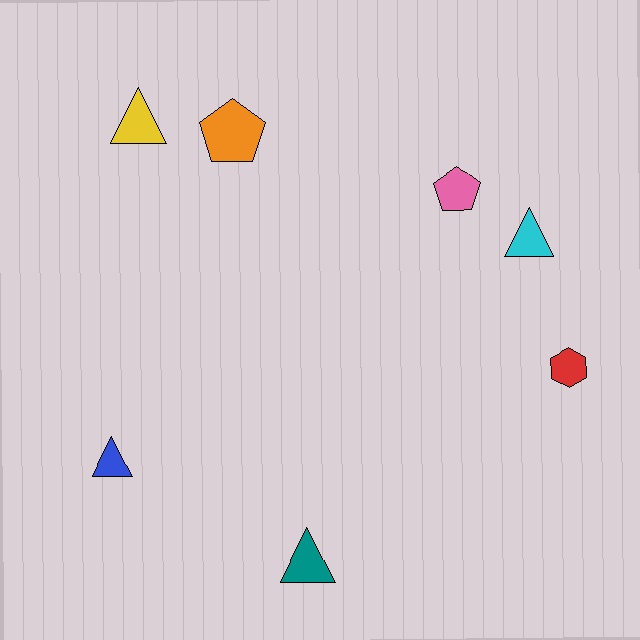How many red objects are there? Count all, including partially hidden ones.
There is 1 red object.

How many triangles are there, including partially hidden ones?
There are 4 triangles.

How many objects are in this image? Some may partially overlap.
There are 7 objects.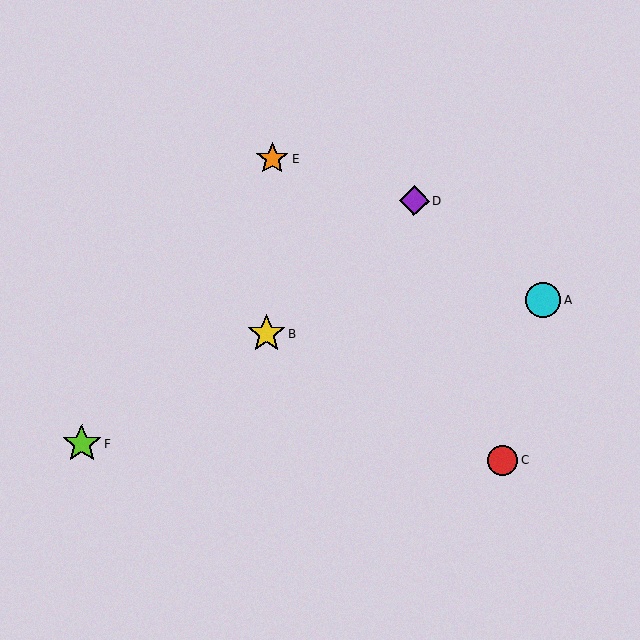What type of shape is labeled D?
Shape D is a purple diamond.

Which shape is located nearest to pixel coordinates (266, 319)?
The yellow star (labeled B) at (266, 334) is nearest to that location.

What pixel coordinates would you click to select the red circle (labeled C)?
Click at (503, 460) to select the red circle C.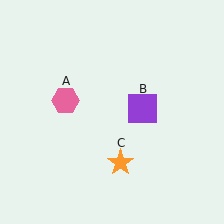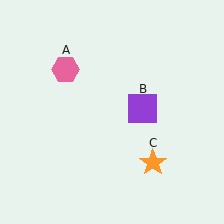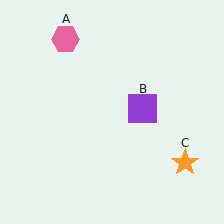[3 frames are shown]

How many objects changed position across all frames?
2 objects changed position: pink hexagon (object A), orange star (object C).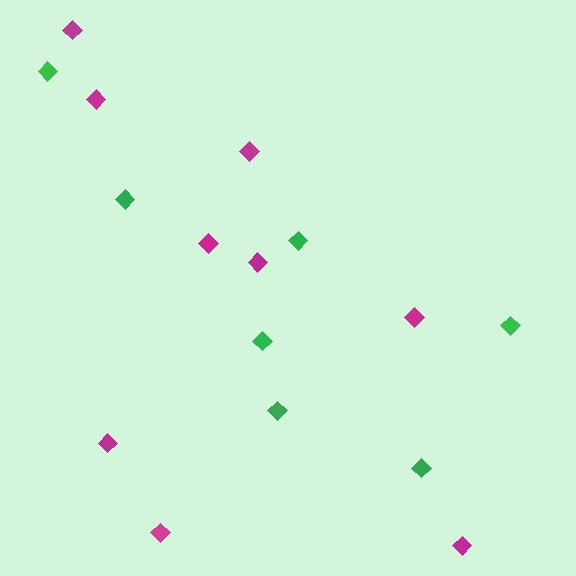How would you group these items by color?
There are 2 groups: one group of green diamonds (7) and one group of magenta diamonds (9).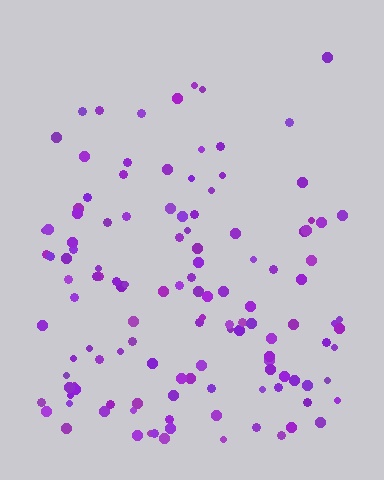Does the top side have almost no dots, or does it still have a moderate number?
Still a moderate number, just noticeably fewer than the bottom.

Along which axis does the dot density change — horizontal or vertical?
Vertical.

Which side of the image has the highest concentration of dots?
The bottom.